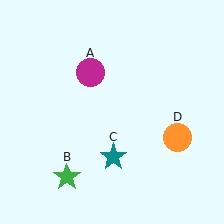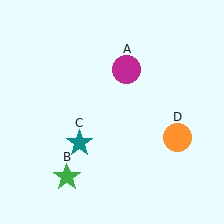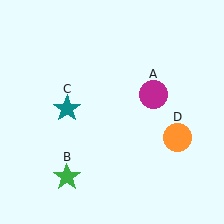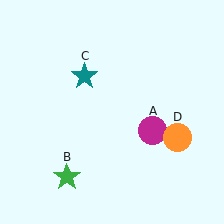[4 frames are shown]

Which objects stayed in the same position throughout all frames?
Green star (object B) and orange circle (object D) remained stationary.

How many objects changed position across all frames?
2 objects changed position: magenta circle (object A), teal star (object C).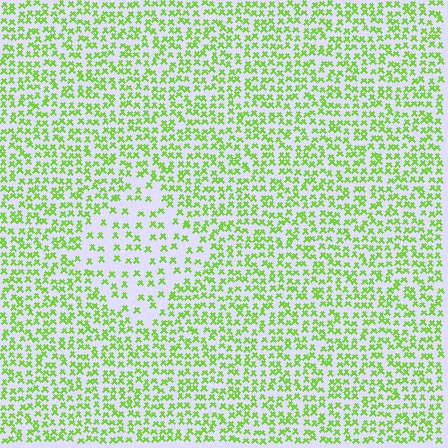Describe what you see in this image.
The image contains small lime elements arranged at two different densities. A diamond-shaped region is visible where the elements are less densely packed than the surrounding area.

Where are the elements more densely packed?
The elements are more densely packed outside the diamond boundary.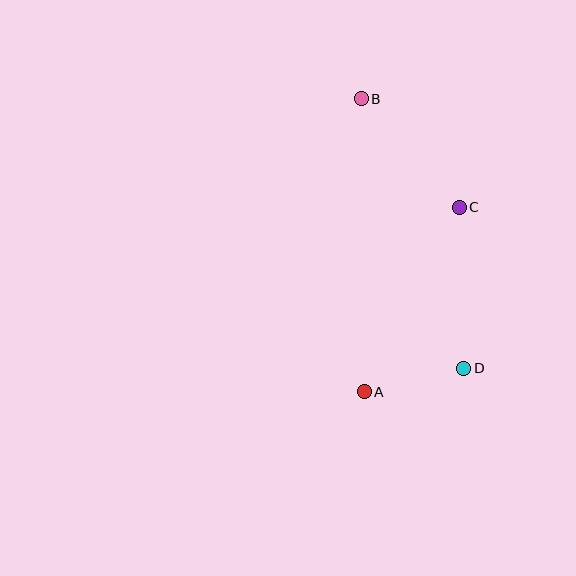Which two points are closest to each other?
Points A and D are closest to each other.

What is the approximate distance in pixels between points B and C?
The distance between B and C is approximately 146 pixels.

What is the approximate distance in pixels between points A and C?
The distance between A and C is approximately 208 pixels.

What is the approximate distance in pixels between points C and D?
The distance between C and D is approximately 161 pixels.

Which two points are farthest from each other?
Points A and B are farthest from each other.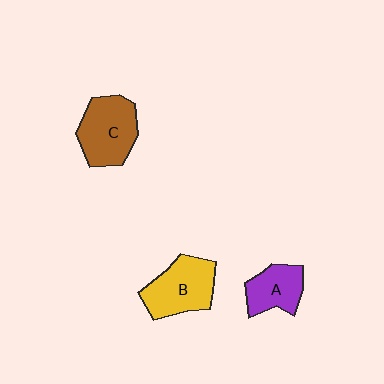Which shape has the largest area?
Shape C (brown).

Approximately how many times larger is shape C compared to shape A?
Approximately 1.5 times.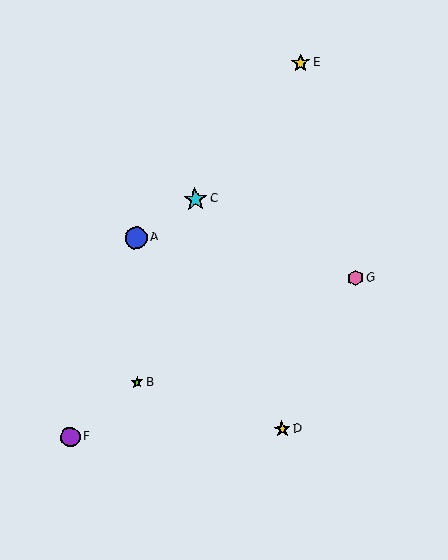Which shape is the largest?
The cyan star (labeled C) is the largest.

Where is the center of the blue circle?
The center of the blue circle is at (136, 238).